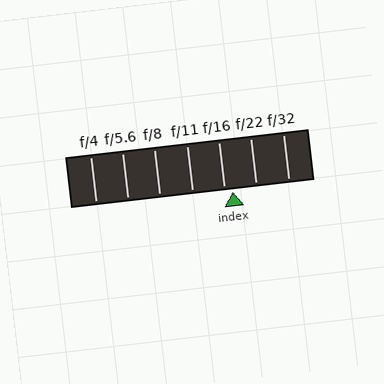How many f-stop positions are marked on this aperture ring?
There are 7 f-stop positions marked.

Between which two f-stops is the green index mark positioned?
The index mark is between f/16 and f/22.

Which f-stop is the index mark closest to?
The index mark is closest to f/16.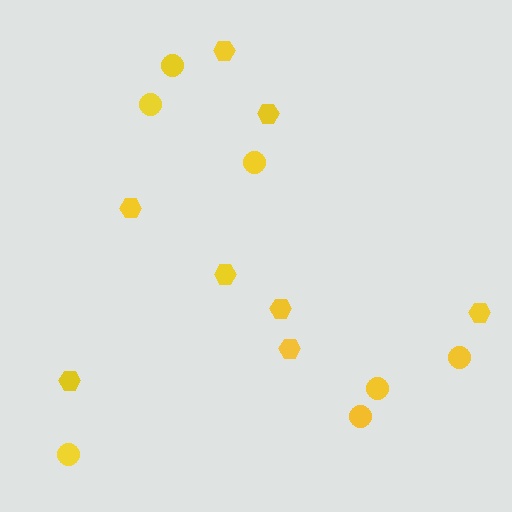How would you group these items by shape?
There are 2 groups: one group of hexagons (8) and one group of circles (7).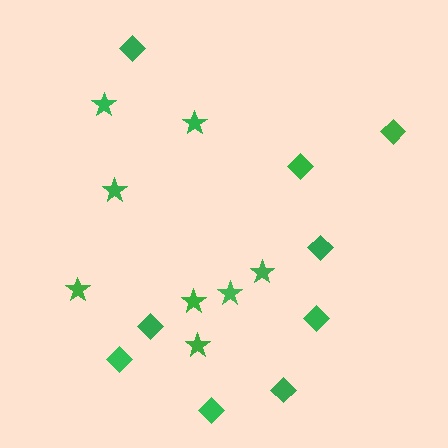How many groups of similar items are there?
There are 2 groups: one group of stars (8) and one group of diamonds (9).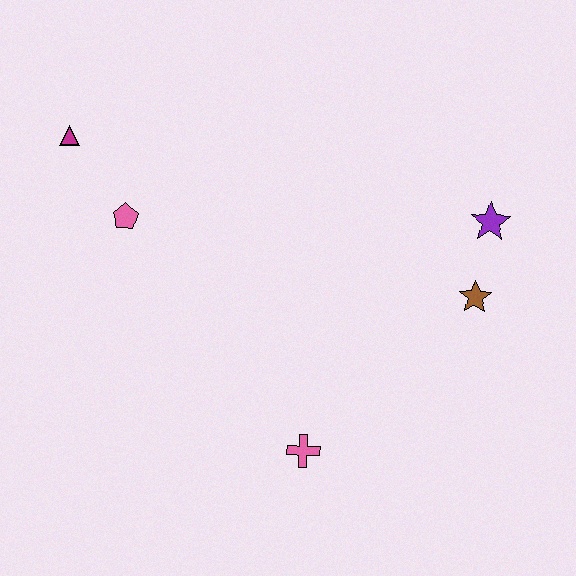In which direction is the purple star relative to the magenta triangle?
The purple star is to the right of the magenta triangle.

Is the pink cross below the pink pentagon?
Yes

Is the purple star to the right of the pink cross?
Yes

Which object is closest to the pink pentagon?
The magenta triangle is closest to the pink pentagon.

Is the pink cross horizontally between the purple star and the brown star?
No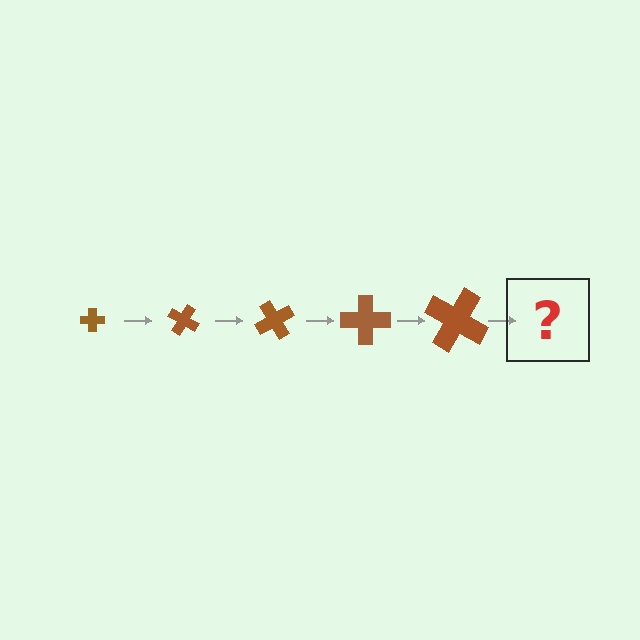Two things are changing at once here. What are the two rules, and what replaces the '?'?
The two rules are that the cross grows larger each step and it rotates 30 degrees each step. The '?' should be a cross, larger than the previous one and rotated 150 degrees from the start.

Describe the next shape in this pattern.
It should be a cross, larger than the previous one and rotated 150 degrees from the start.